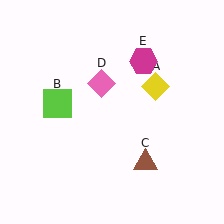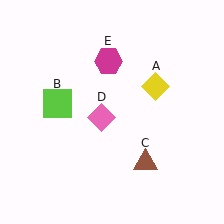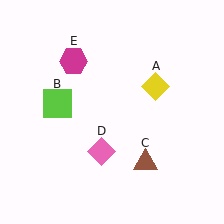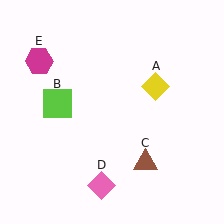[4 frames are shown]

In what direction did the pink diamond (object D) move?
The pink diamond (object D) moved down.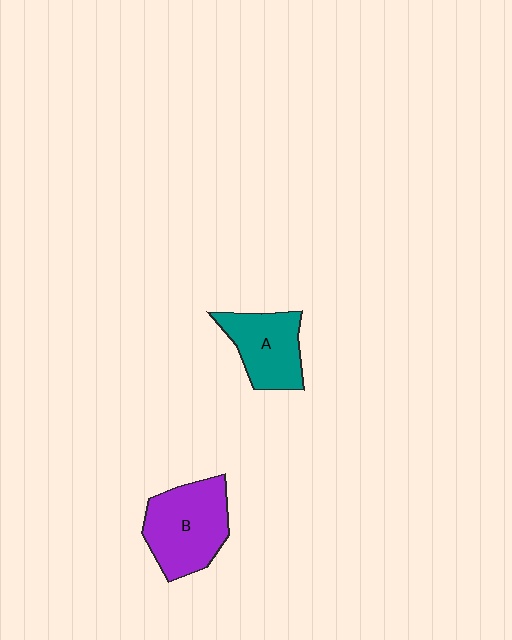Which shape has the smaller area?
Shape A (teal).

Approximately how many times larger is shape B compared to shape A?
Approximately 1.3 times.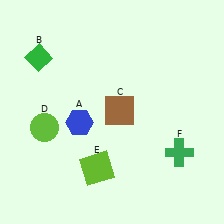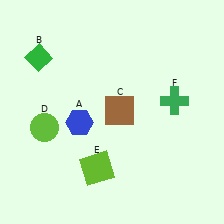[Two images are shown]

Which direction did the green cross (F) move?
The green cross (F) moved up.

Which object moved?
The green cross (F) moved up.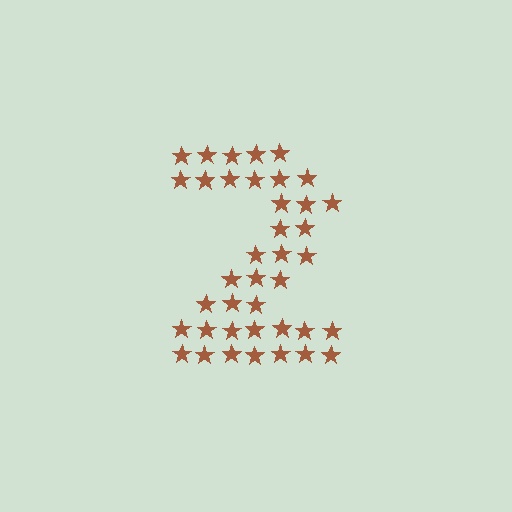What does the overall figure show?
The overall figure shows the digit 2.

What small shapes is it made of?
It is made of small stars.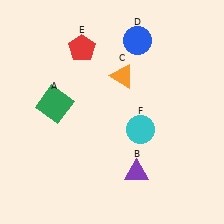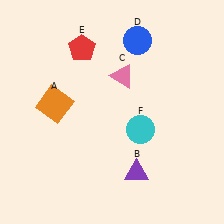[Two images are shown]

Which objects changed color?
A changed from green to orange. C changed from orange to pink.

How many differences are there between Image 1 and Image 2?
There are 2 differences between the two images.